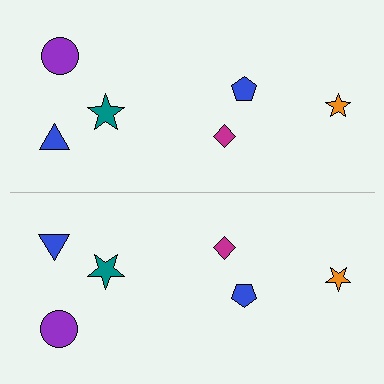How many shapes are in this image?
There are 12 shapes in this image.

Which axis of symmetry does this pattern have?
The pattern has a horizontal axis of symmetry running through the center of the image.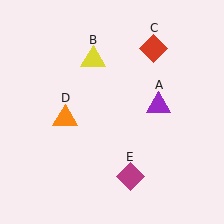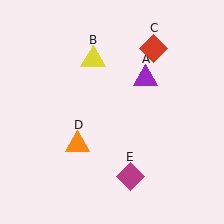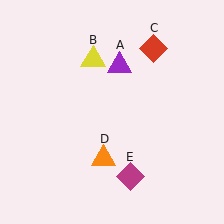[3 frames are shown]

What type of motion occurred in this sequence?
The purple triangle (object A), orange triangle (object D) rotated counterclockwise around the center of the scene.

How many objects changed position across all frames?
2 objects changed position: purple triangle (object A), orange triangle (object D).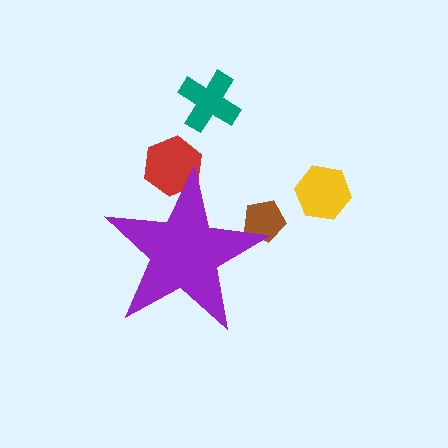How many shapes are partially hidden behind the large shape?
2 shapes are partially hidden.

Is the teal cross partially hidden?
No, the teal cross is fully visible.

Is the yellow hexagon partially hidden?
No, the yellow hexagon is fully visible.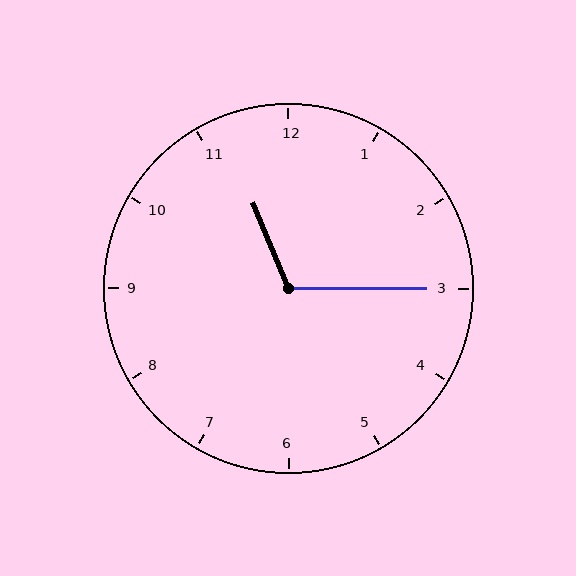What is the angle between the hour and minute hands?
Approximately 112 degrees.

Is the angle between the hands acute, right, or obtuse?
It is obtuse.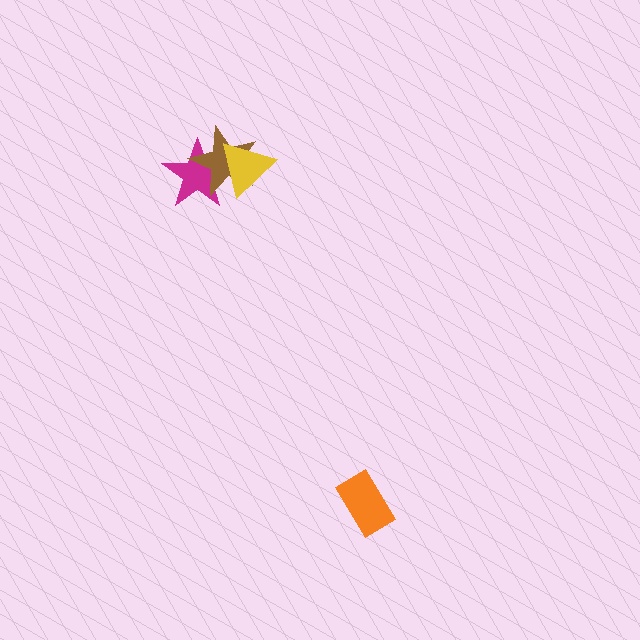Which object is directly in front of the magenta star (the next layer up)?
The brown star is directly in front of the magenta star.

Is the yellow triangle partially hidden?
No, no other shape covers it.